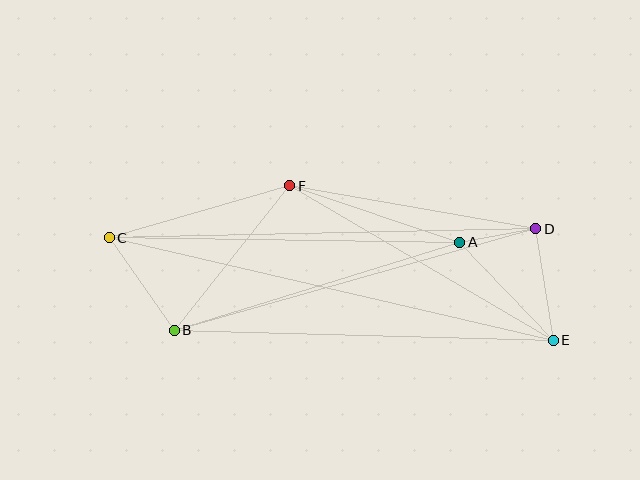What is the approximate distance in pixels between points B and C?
The distance between B and C is approximately 113 pixels.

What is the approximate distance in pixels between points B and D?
The distance between B and D is approximately 376 pixels.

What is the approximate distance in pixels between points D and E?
The distance between D and E is approximately 113 pixels.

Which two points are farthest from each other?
Points C and E are farthest from each other.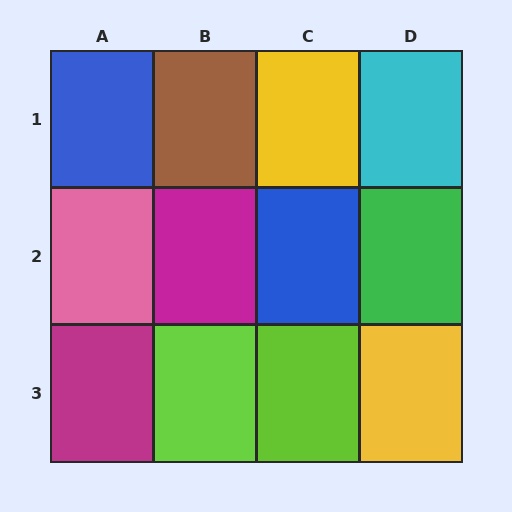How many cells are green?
1 cell is green.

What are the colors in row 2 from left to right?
Pink, magenta, blue, green.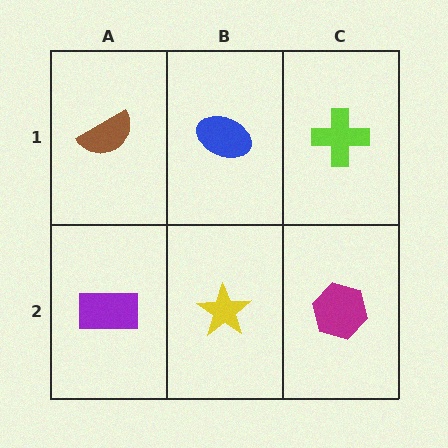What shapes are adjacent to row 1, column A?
A purple rectangle (row 2, column A), a blue ellipse (row 1, column B).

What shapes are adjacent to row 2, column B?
A blue ellipse (row 1, column B), a purple rectangle (row 2, column A), a magenta hexagon (row 2, column C).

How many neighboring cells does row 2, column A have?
2.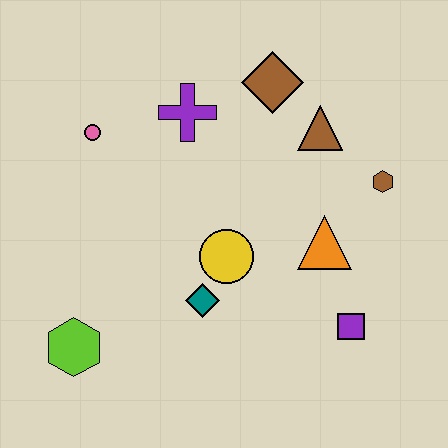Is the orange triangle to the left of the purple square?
Yes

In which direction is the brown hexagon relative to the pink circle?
The brown hexagon is to the right of the pink circle.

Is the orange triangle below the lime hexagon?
No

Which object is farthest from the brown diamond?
The lime hexagon is farthest from the brown diamond.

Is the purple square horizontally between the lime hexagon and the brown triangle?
No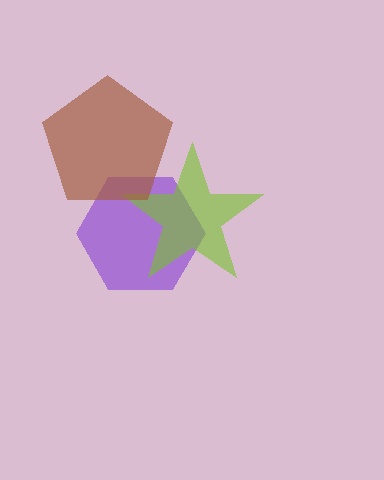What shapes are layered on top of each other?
The layered shapes are: a purple hexagon, a lime star, a brown pentagon.